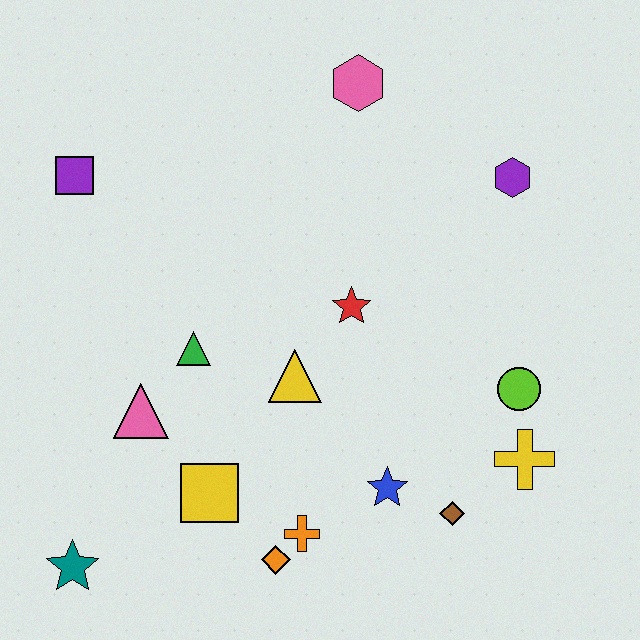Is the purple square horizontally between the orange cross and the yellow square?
No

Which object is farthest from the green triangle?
The purple hexagon is farthest from the green triangle.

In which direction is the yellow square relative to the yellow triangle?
The yellow square is below the yellow triangle.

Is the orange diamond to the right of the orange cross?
No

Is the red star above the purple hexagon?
No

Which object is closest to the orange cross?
The orange diamond is closest to the orange cross.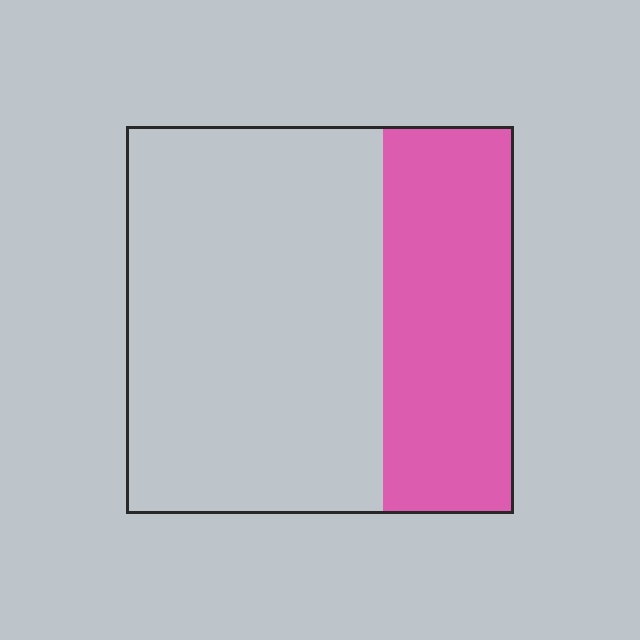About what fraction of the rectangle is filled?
About one third (1/3).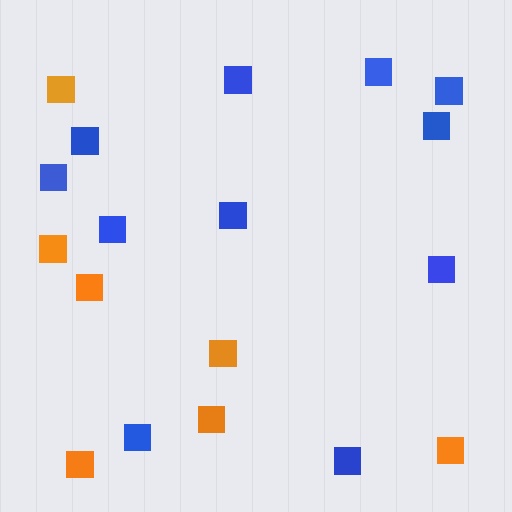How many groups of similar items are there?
There are 2 groups: one group of blue squares (11) and one group of orange squares (7).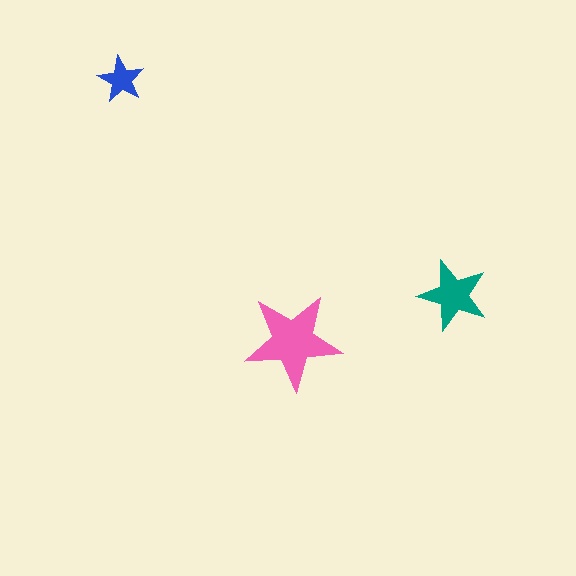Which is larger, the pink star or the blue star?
The pink one.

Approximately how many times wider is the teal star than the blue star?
About 1.5 times wider.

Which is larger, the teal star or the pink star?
The pink one.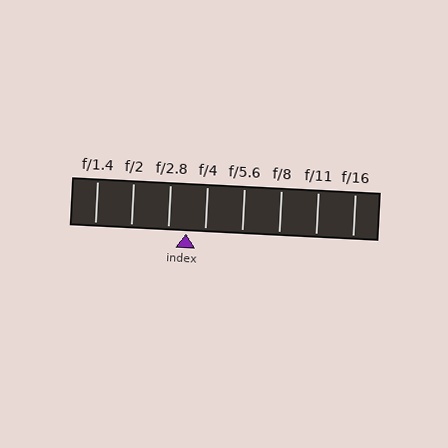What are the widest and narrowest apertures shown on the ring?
The widest aperture shown is f/1.4 and the narrowest is f/16.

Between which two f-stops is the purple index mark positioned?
The index mark is between f/2.8 and f/4.